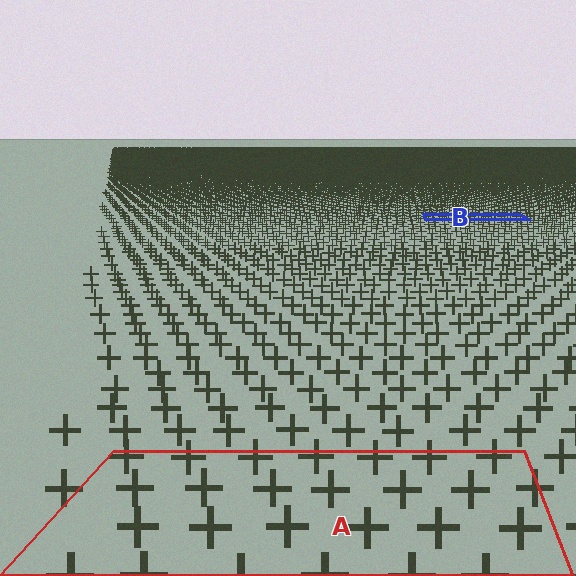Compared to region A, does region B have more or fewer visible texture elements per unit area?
Region B has more texture elements per unit area — they are packed more densely because it is farther away.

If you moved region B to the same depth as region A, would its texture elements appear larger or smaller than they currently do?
They would appear larger. At a closer depth, the same texture elements are projected at a bigger on-screen size.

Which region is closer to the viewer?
Region A is closer. The texture elements there are larger and more spread out.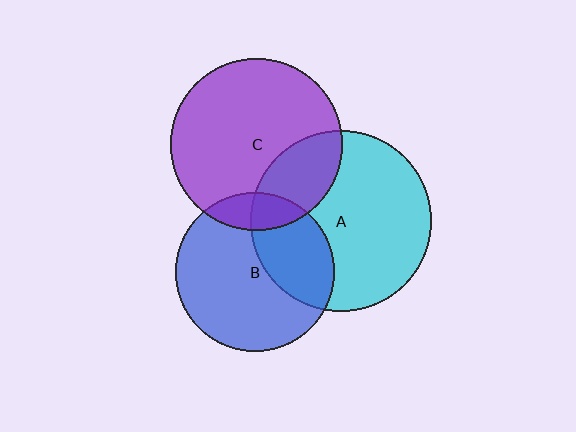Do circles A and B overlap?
Yes.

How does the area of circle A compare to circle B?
Approximately 1.3 times.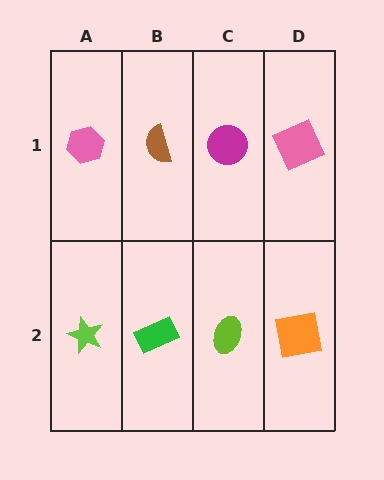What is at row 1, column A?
A pink hexagon.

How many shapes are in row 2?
4 shapes.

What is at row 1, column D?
A pink square.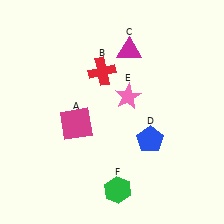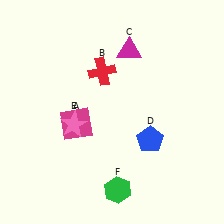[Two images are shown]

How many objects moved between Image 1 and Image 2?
1 object moved between the two images.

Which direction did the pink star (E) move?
The pink star (E) moved left.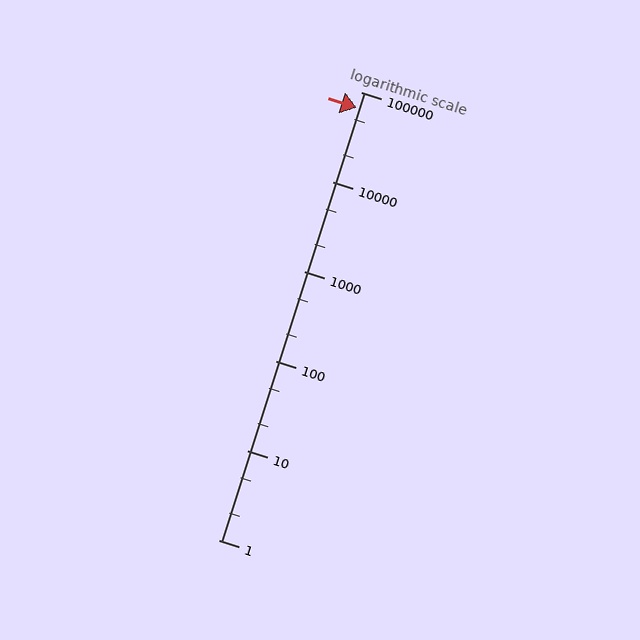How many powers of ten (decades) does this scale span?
The scale spans 5 decades, from 1 to 100000.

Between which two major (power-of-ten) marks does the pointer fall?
The pointer is between 10000 and 100000.